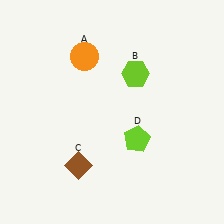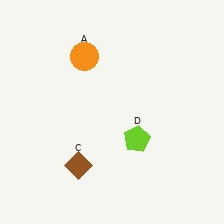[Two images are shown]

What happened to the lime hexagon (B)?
The lime hexagon (B) was removed in Image 2. It was in the top-right area of Image 1.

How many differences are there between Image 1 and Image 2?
There is 1 difference between the two images.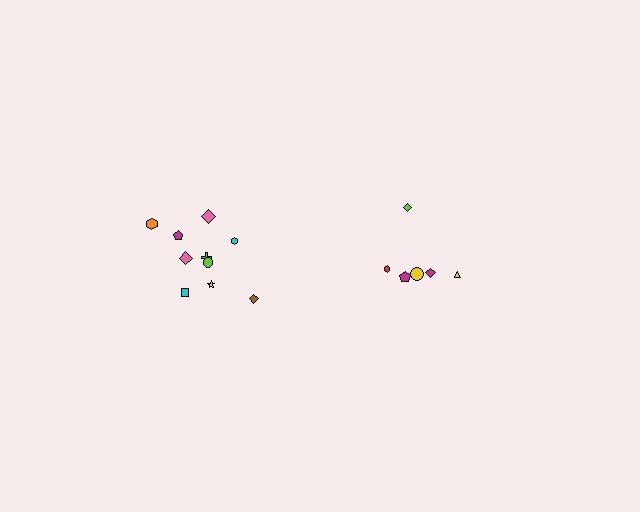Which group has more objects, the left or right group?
The left group.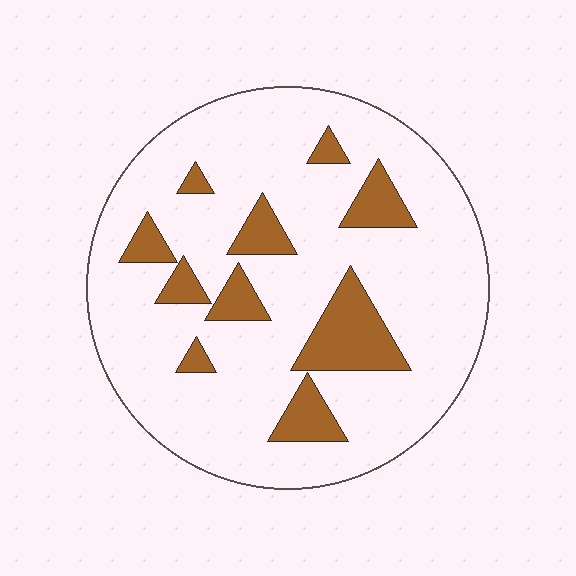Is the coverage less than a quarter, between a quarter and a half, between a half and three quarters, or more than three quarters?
Less than a quarter.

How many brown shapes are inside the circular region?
10.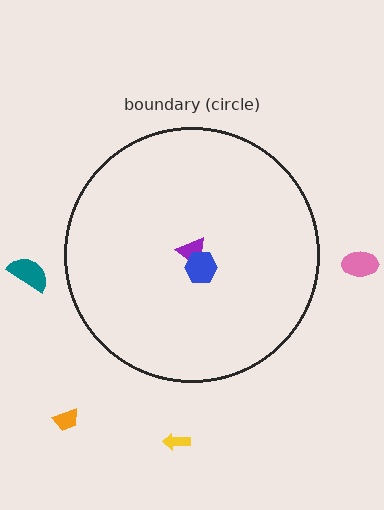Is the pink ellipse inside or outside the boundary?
Outside.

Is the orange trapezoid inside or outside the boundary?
Outside.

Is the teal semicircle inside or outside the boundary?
Outside.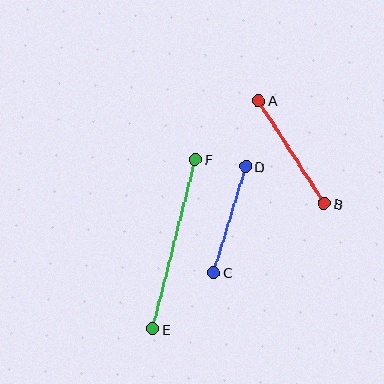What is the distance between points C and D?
The distance is approximately 111 pixels.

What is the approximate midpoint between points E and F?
The midpoint is at approximately (174, 244) pixels.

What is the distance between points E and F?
The distance is approximately 174 pixels.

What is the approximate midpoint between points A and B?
The midpoint is at approximately (291, 152) pixels.